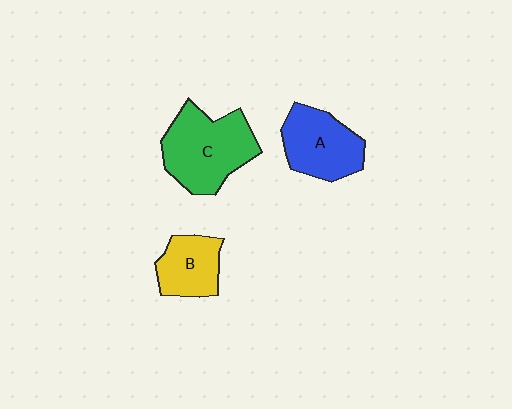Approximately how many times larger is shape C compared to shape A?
Approximately 1.3 times.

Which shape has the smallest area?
Shape B (yellow).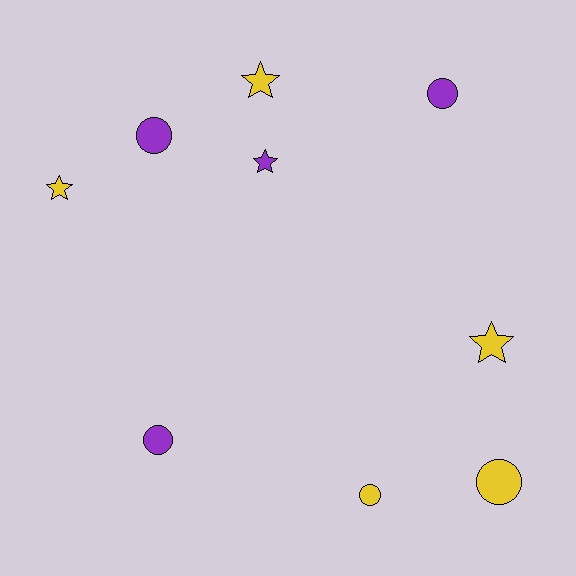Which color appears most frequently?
Yellow, with 5 objects.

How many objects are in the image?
There are 9 objects.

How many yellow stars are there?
There are 3 yellow stars.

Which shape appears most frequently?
Circle, with 5 objects.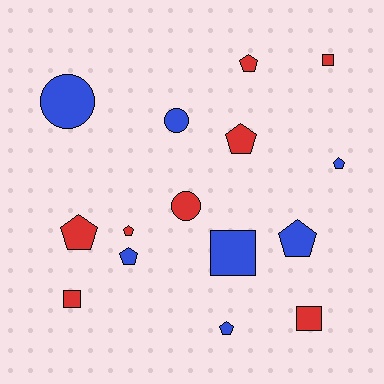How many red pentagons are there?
There are 4 red pentagons.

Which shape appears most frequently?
Pentagon, with 8 objects.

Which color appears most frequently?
Red, with 8 objects.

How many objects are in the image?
There are 15 objects.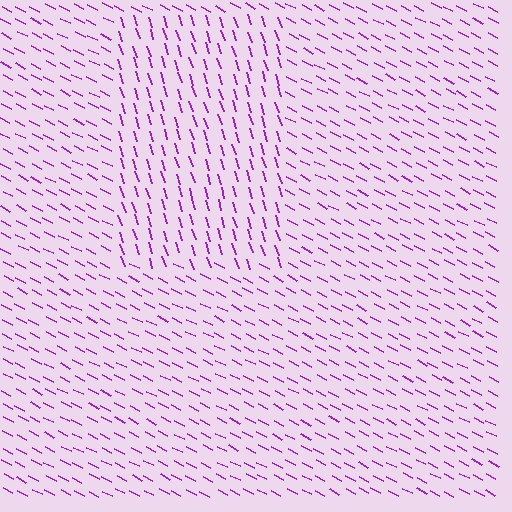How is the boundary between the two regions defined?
The boundary is defined purely by a change in line orientation (approximately 45 degrees difference). All lines are the same color and thickness.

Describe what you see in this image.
The image is filled with small purple line segments. A rectangle region in the image has lines oriented differently from the surrounding lines, creating a visible texture boundary.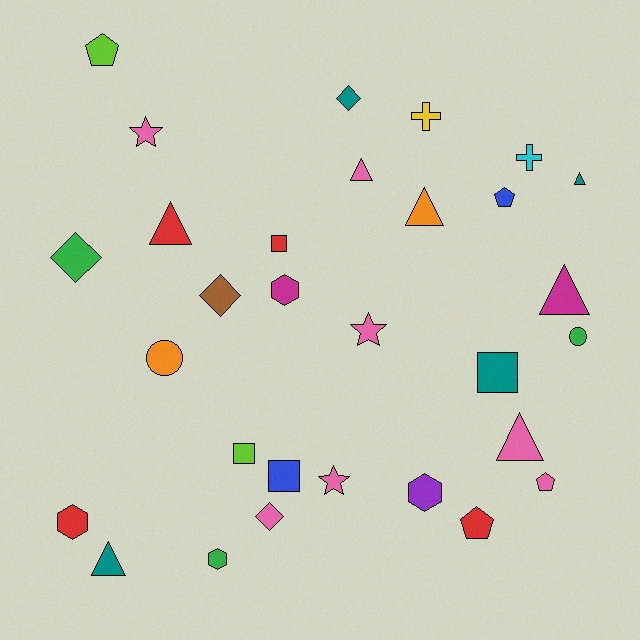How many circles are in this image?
There are 2 circles.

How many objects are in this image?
There are 30 objects.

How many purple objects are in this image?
There is 1 purple object.